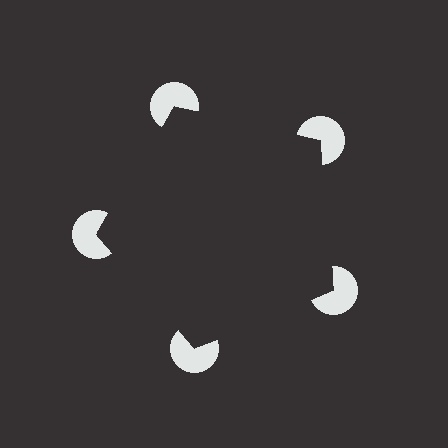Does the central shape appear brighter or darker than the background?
It typically appears slightly darker than the background, even though no actual brightness change is drawn.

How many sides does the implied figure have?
5 sides.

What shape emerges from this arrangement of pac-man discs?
An illusory pentagon — its edges are inferred from the aligned wedge cuts in the pac-man discs, not physically drawn.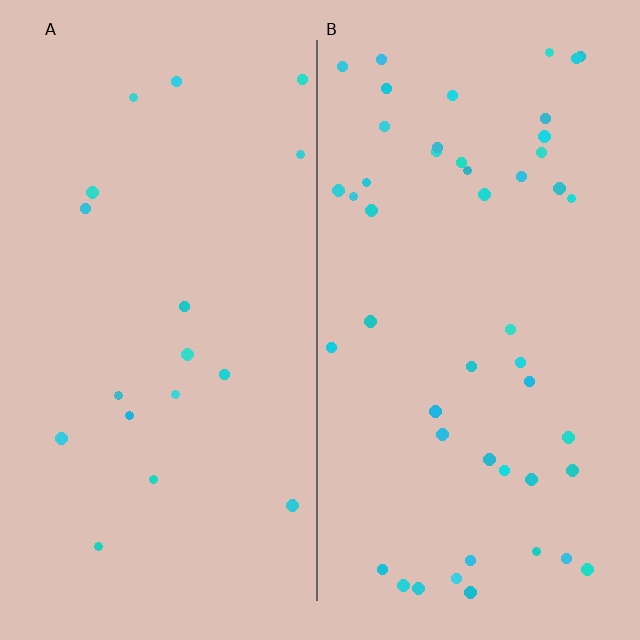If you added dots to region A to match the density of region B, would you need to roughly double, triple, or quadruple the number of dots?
Approximately triple.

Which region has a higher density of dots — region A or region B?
B (the right).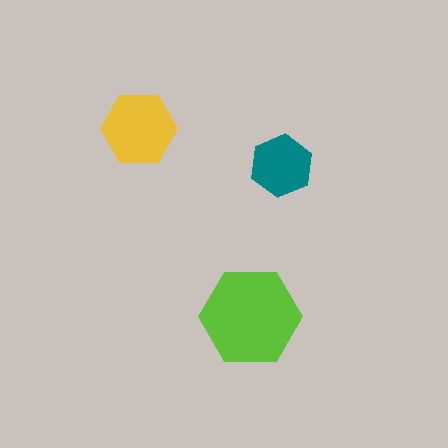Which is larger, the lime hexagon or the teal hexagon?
The lime one.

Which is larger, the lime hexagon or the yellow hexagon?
The lime one.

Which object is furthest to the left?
The yellow hexagon is leftmost.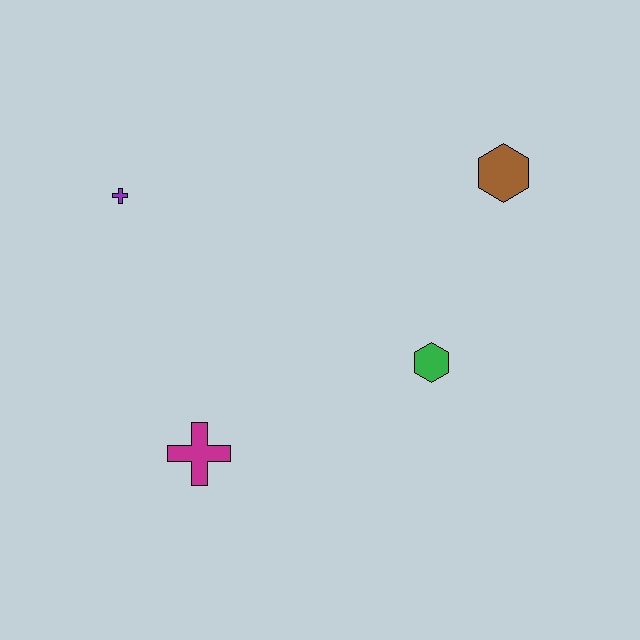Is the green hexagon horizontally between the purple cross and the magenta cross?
No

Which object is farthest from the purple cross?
The brown hexagon is farthest from the purple cross.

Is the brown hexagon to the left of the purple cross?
No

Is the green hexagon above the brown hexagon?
No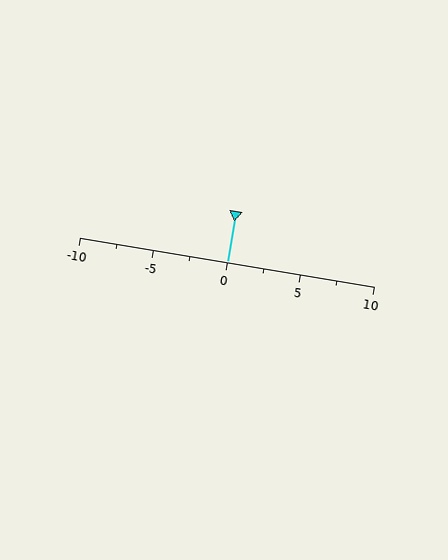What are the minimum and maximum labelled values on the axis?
The axis runs from -10 to 10.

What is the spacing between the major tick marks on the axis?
The major ticks are spaced 5 apart.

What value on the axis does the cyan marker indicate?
The marker indicates approximately 0.